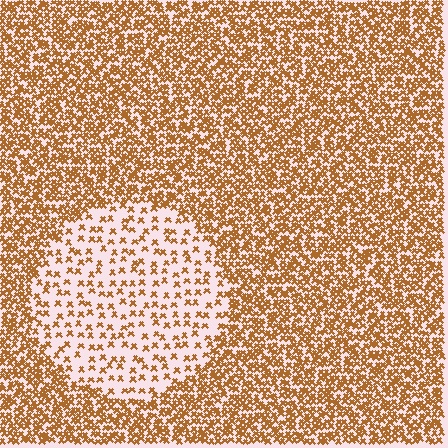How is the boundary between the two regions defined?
The boundary is defined by a change in element density (approximately 2.8x ratio). All elements are the same color, size, and shape.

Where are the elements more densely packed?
The elements are more densely packed outside the circle boundary.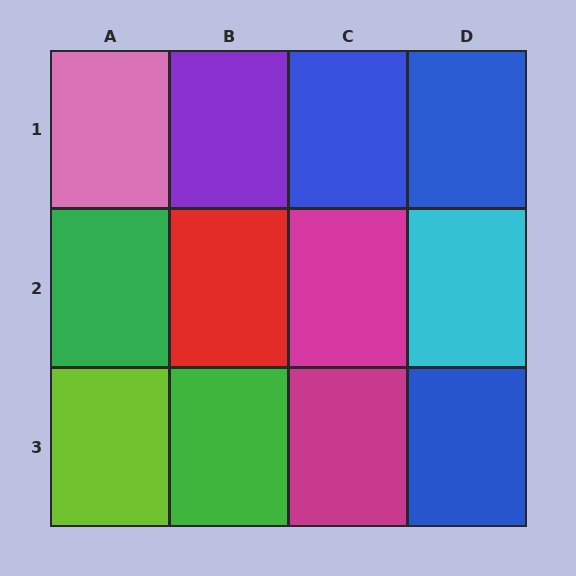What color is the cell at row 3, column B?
Green.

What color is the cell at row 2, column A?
Green.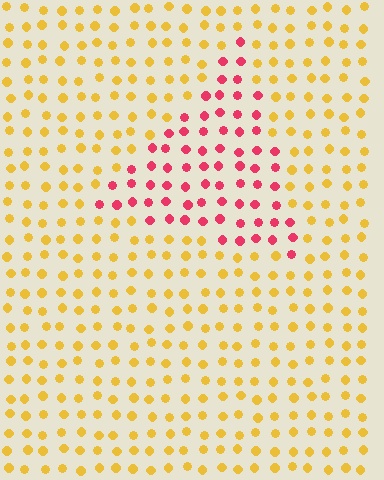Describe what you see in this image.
The image is filled with small yellow elements in a uniform arrangement. A triangle-shaped region is visible where the elements are tinted to a slightly different hue, forming a subtle color boundary.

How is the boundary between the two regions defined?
The boundary is defined purely by a slight shift in hue (about 61 degrees). Spacing, size, and orientation are identical on both sides.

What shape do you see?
I see a triangle.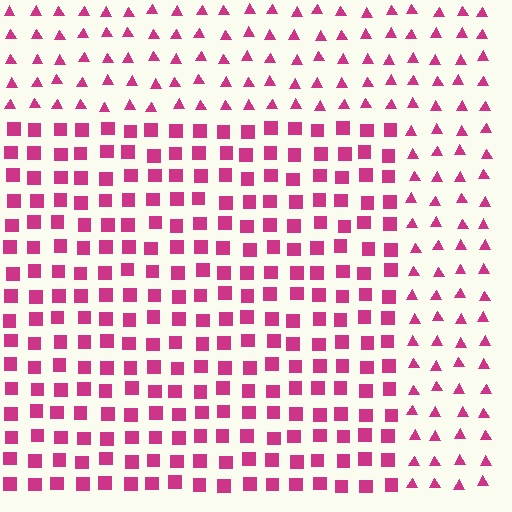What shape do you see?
I see a rectangle.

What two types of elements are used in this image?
The image uses squares inside the rectangle region and triangles outside it.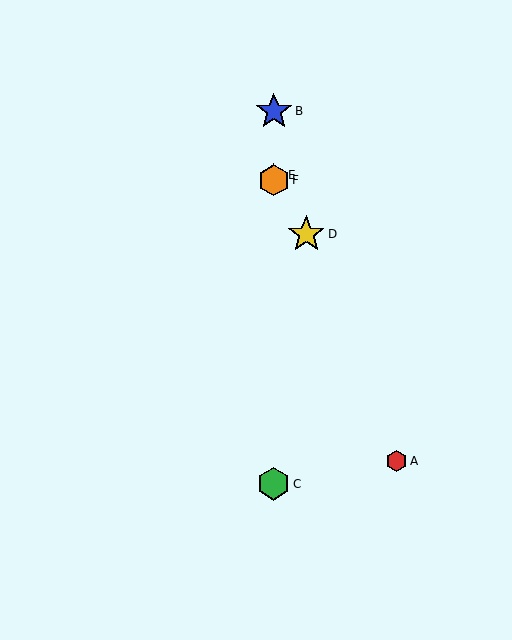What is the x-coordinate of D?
Object D is at x≈306.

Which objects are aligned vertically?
Objects B, C, E, F are aligned vertically.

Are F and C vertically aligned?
Yes, both are at x≈274.